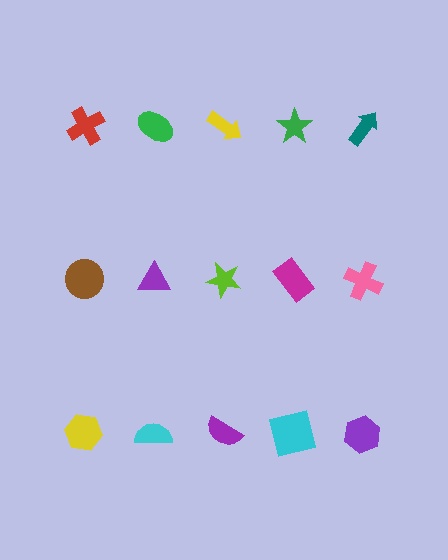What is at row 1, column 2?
A green ellipse.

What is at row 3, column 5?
A purple hexagon.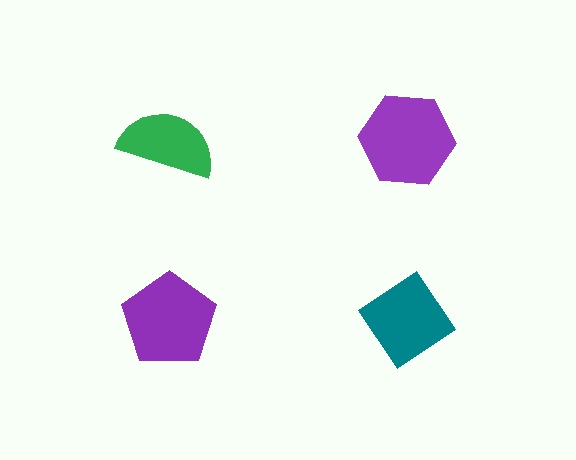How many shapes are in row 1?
2 shapes.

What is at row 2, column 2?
A teal diamond.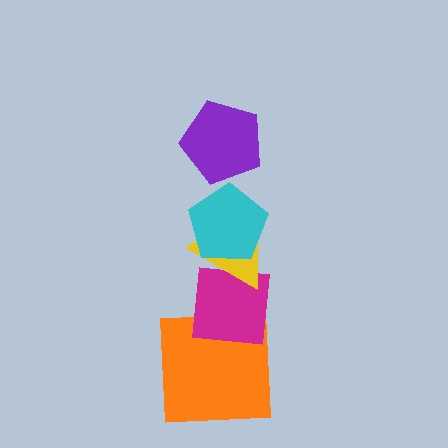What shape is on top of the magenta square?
The yellow triangle is on top of the magenta square.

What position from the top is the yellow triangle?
The yellow triangle is 3rd from the top.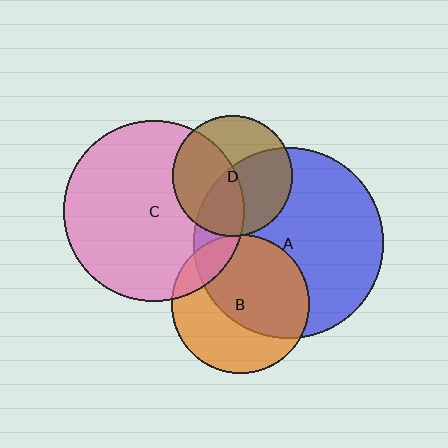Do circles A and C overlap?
Yes.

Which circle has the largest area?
Circle A (blue).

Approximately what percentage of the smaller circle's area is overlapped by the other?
Approximately 15%.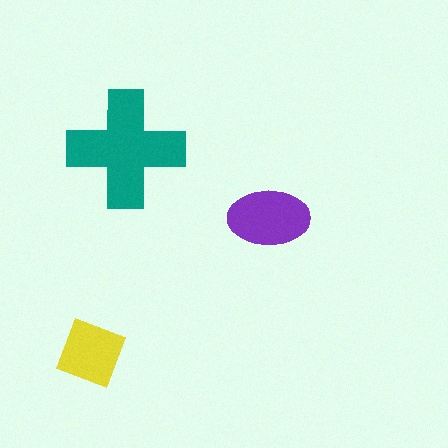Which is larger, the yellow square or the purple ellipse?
The purple ellipse.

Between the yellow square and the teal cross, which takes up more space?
The teal cross.